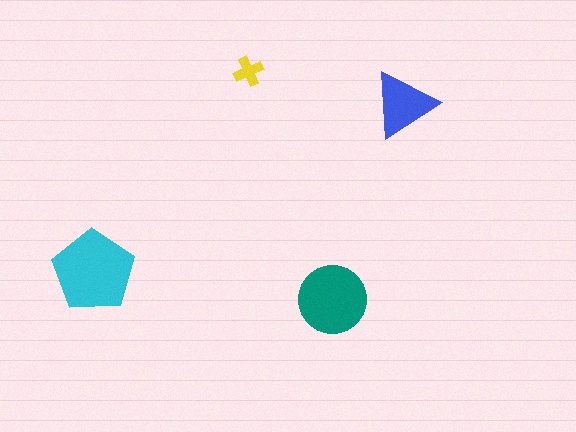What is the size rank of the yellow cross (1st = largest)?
4th.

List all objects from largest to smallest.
The cyan pentagon, the teal circle, the blue triangle, the yellow cross.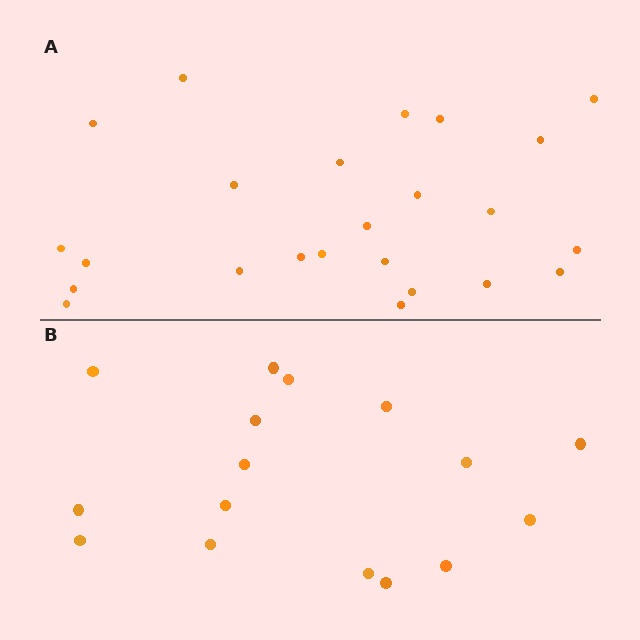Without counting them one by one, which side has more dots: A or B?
Region A (the top region) has more dots.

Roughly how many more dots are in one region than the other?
Region A has roughly 8 or so more dots than region B.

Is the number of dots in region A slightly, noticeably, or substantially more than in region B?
Region A has substantially more. The ratio is roughly 1.5 to 1.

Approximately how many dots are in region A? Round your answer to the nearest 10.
About 20 dots. (The exact count is 24, which rounds to 20.)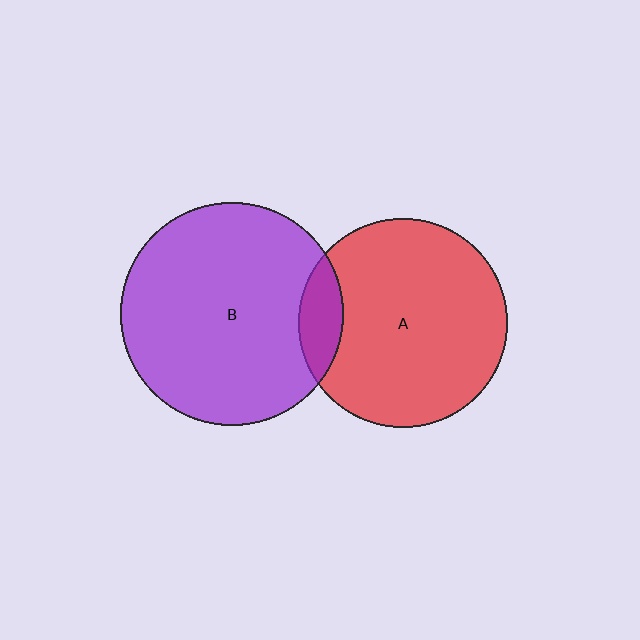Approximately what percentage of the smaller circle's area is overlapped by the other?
Approximately 10%.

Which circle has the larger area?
Circle B (purple).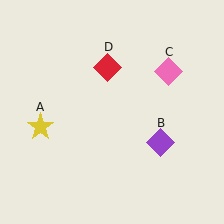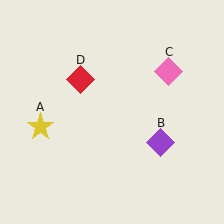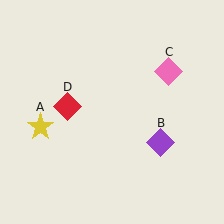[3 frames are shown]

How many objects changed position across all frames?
1 object changed position: red diamond (object D).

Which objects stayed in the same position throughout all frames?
Yellow star (object A) and purple diamond (object B) and pink diamond (object C) remained stationary.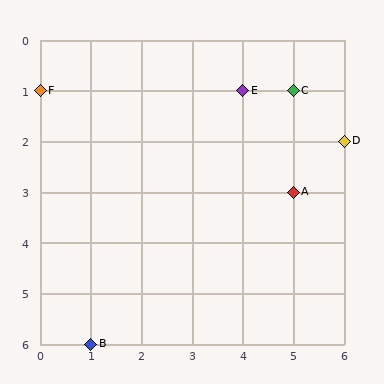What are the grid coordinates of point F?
Point F is at grid coordinates (0, 1).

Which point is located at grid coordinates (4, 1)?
Point E is at (4, 1).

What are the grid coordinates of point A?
Point A is at grid coordinates (5, 3).